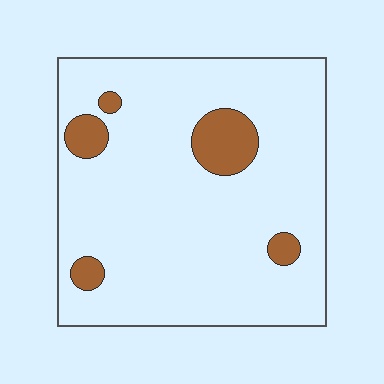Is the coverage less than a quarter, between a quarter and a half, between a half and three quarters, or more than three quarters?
Less than a quarter.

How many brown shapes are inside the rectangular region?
5.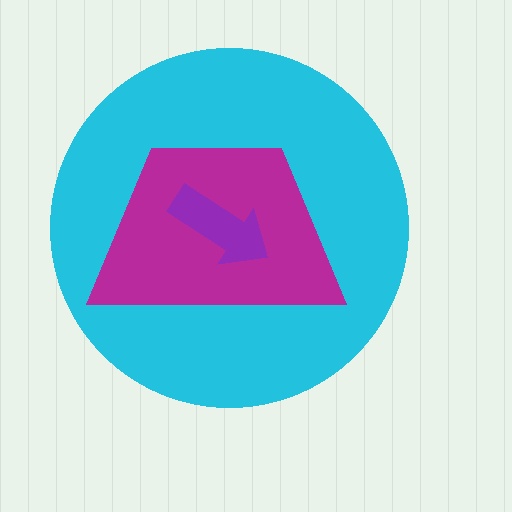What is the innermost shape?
The purple arrow.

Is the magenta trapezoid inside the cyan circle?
Yes.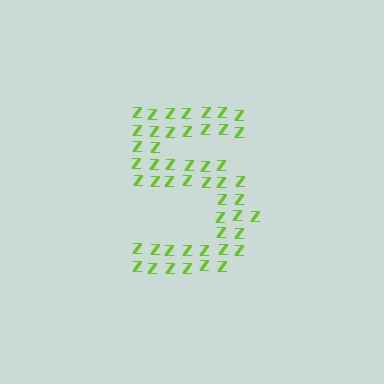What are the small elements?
The small elements are letter Z's.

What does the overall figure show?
The overall figure shows the digit 5.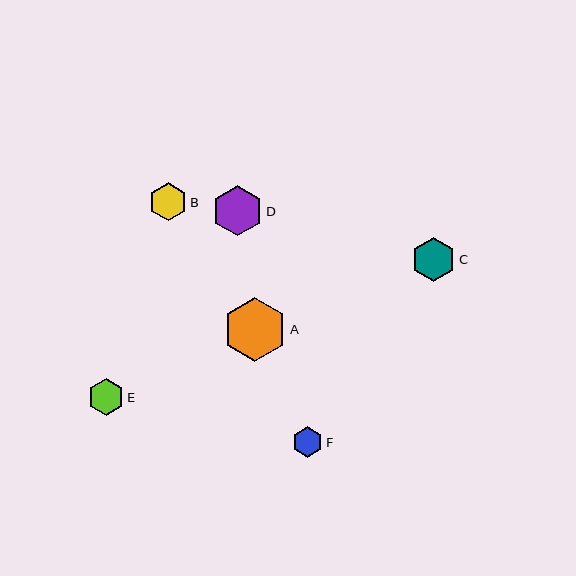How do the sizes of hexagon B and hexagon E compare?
Hexagon B and hexagon E are approximately the same size.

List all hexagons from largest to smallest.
From largest to smallest: A, D, C, B, E, F.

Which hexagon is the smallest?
Hexagon F is the smallest with a size of approximately 31 pixels.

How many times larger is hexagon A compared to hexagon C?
Hexagon A is approximately 1.4 times the size of hexagon C.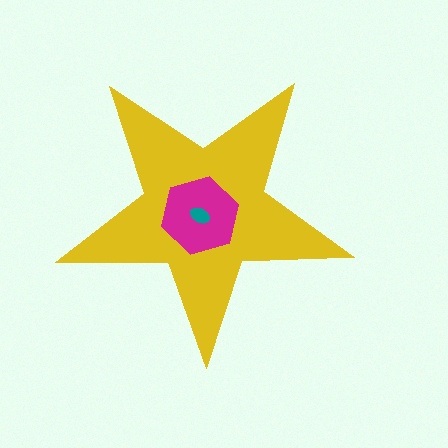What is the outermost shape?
The yellow star.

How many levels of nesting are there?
3.